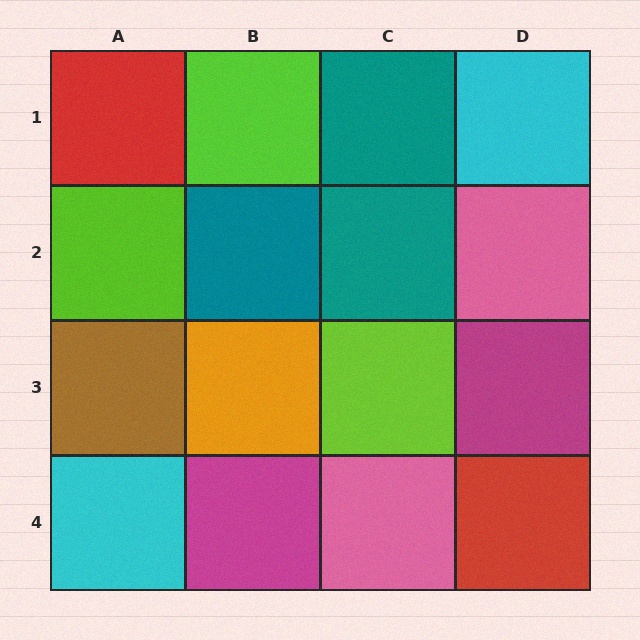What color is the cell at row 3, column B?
Orange.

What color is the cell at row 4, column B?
Magenta.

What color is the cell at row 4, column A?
Cyan.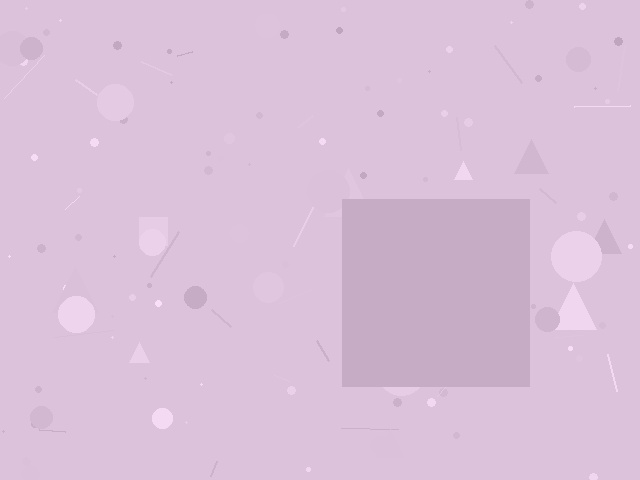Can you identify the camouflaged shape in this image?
The camouflaged shape is a square.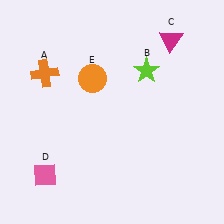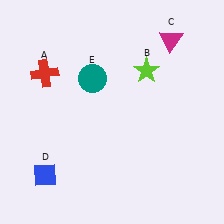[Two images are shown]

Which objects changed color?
A changed from orange to red. D changed from pink to blue. E changed from orange to teal.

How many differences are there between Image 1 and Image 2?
There are 3 differences between the two images.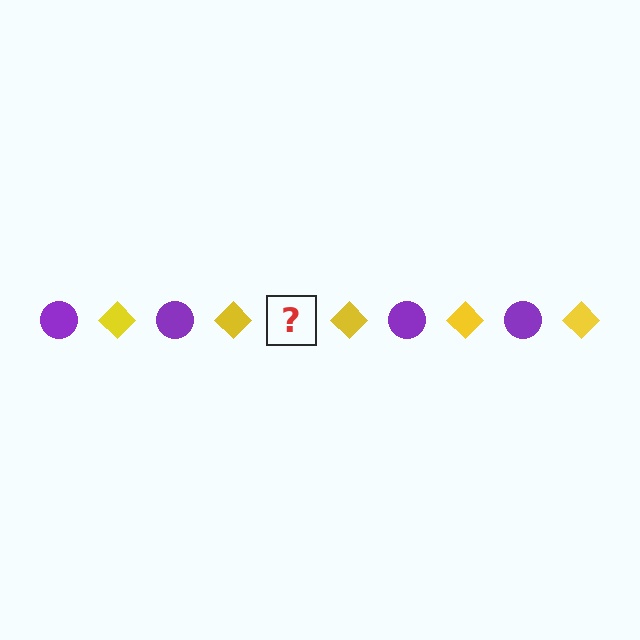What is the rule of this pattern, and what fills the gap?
The rule is that the pattern alternates between purple circle and yellow diamond. The gap should be filled with a purple circle.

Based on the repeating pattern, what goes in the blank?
The blank should be a purple circle.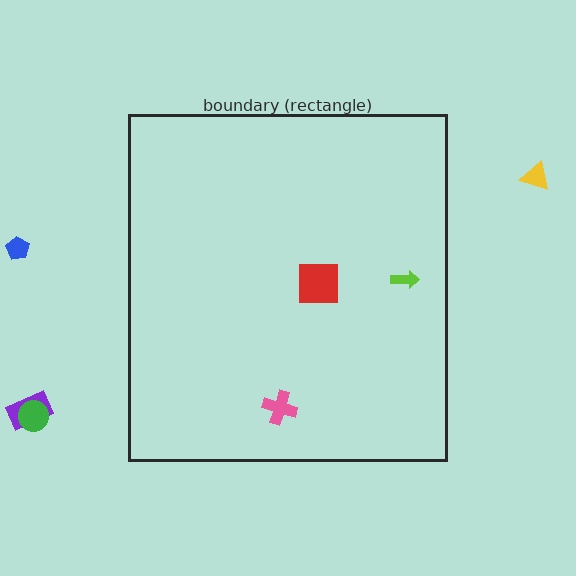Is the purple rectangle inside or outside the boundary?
Outside.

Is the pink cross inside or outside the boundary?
Inside.